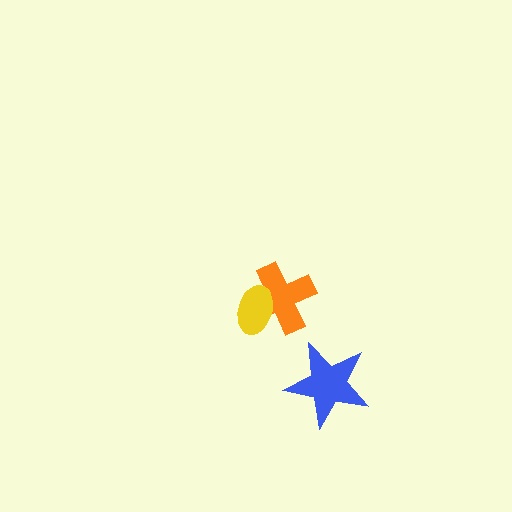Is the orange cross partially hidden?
Yes, it is partially covered by another shape.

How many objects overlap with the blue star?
0 objects overlap with the blue star.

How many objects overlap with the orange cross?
1 object overlaps with the orange cross.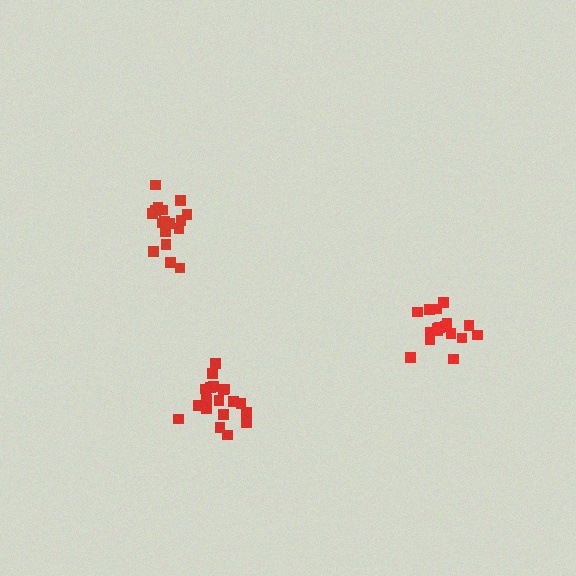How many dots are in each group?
Group 1: 17 dots, Group 2: 17 dots, Group 3: 19 dots (53 total).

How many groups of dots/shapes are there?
There are 3 groups.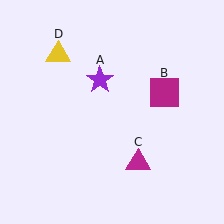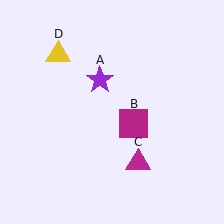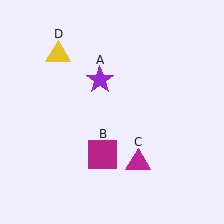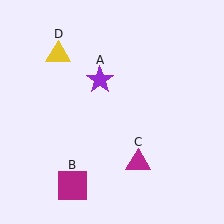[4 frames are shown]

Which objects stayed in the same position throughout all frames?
Purple star (object A) and magenta triangle (object C) and yellow triangle (object D) remained stationary.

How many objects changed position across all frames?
1 object changed position: magenta square (object B).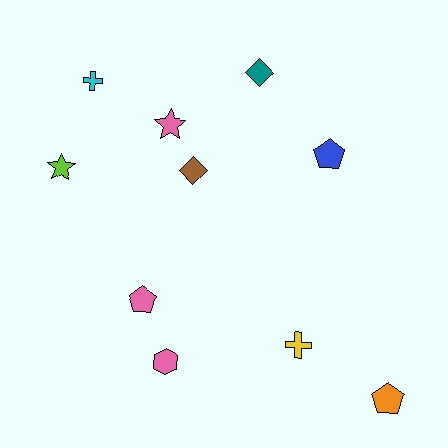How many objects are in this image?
There are 10 objects.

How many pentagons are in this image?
There are 3 pentagons.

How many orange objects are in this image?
There is 1 orange object.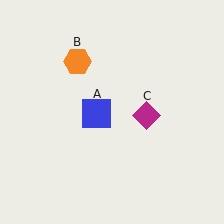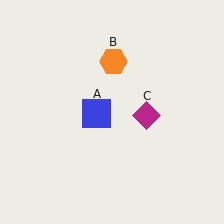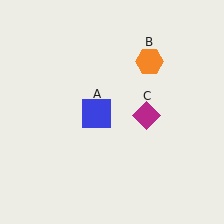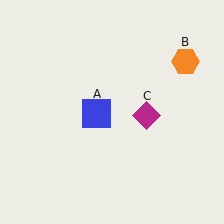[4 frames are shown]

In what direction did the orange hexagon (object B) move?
The orange hexagon (object B) moved right.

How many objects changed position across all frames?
1 object changed position: orange hexagon (object B).